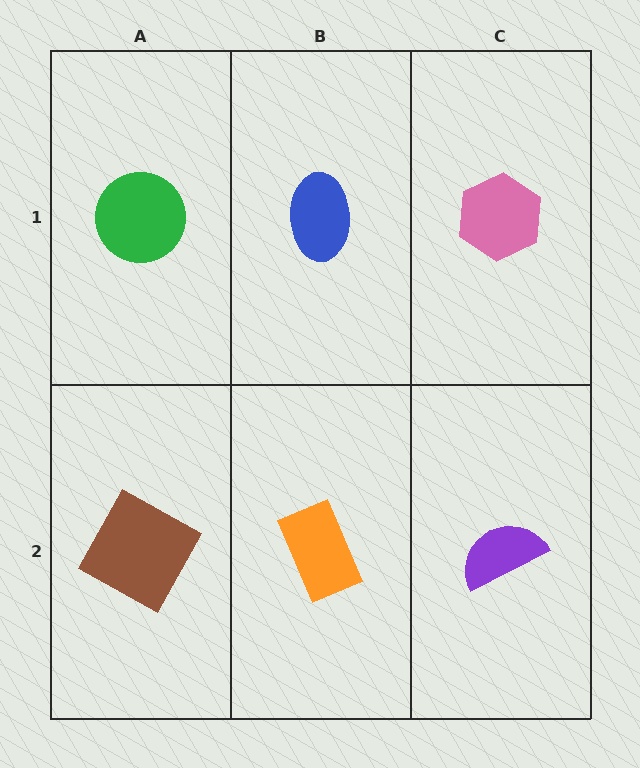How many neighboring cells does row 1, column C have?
2.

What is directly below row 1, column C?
A purple semicircle.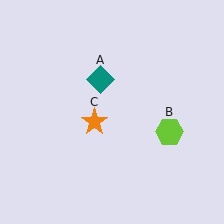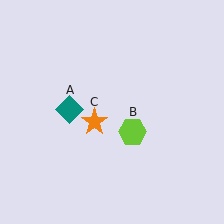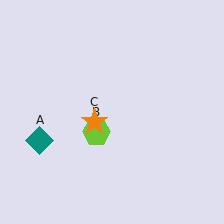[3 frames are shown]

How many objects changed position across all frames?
2 objects changed position: teal diamond (object A), lime hexagon (object B).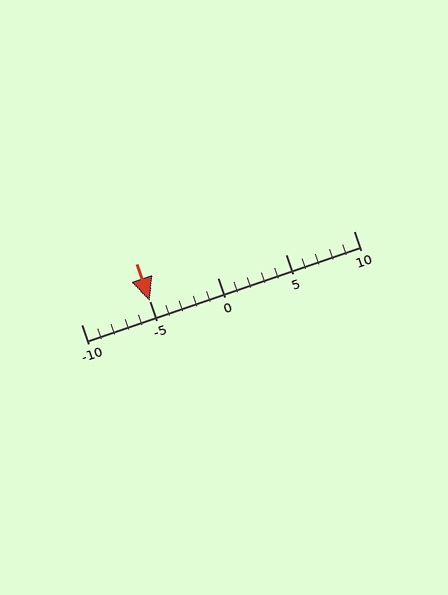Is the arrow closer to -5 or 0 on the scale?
The arrow is closer to -5.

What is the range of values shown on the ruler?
The ruler shows values from -10 to 10.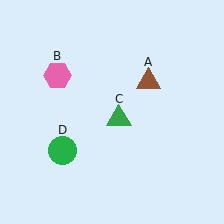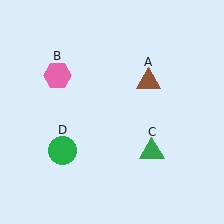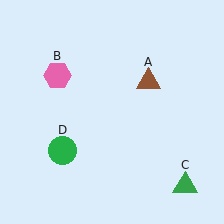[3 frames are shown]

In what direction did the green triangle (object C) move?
The green triangle (object C) moved down and to the right.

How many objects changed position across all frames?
1 object changed position: green triangle (object C).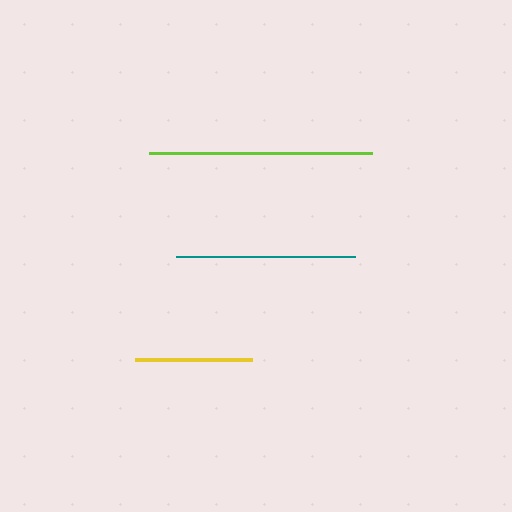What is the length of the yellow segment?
The yellow segment is approximately 117 pixels long.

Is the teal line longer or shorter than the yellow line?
The teal line is longer than the yellow line.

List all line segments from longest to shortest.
From longest to shortest: lime, teal, yellow.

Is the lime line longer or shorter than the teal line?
The lime line is longer than the teal line.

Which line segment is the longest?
The lime line is the longest at approximately 223 pixels.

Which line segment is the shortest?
The yellow line is the shortest at approximately 117 pixels.